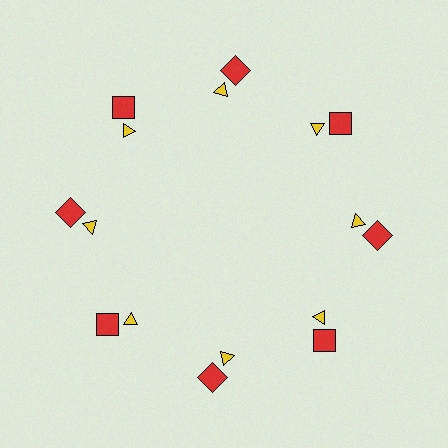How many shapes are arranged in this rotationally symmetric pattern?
There are 16 shapes, arranged in 8 groups of 2.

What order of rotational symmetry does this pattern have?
This pattern has 8-fold rotational symmetry.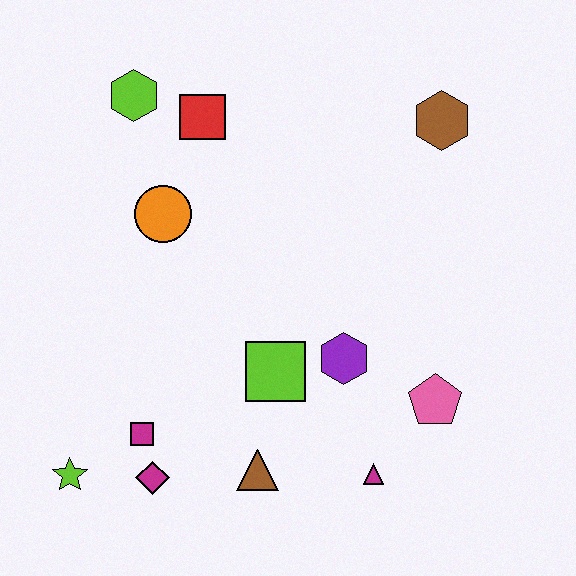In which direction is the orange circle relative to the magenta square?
The orange circle is above the magenta square.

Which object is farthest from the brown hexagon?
The lime star is farthest from the brown hexagon.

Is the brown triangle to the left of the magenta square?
No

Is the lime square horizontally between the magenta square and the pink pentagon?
Yes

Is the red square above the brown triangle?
Yes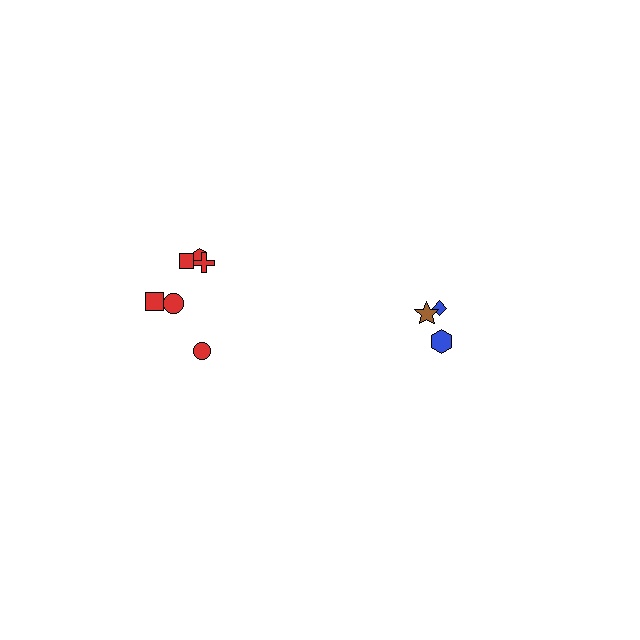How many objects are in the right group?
There are 3 objects.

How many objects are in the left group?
There are 6 objects.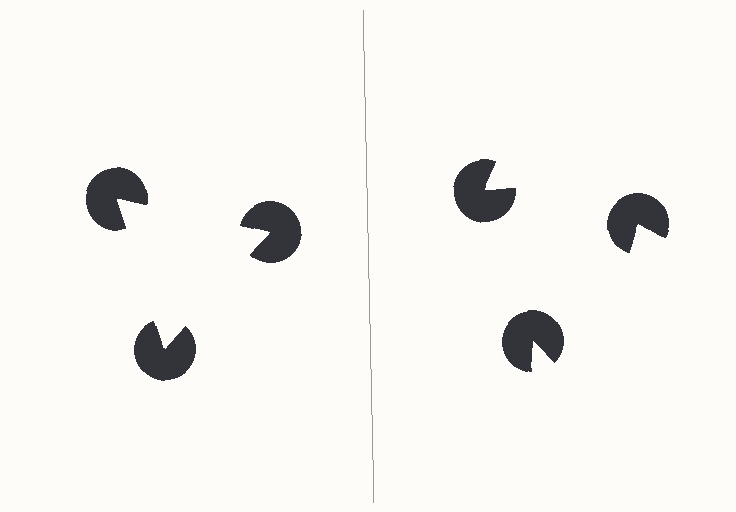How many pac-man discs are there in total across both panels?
6 — 3 on each side.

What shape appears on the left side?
An illusory triangle.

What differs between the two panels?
The pac-man discs are positioned identically on both sides; only the wedge orientations differ. On the left they align to a triangle; on the right they are misaligned.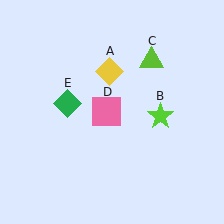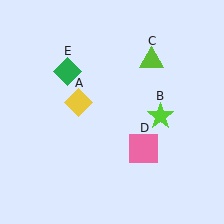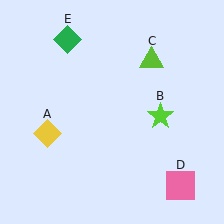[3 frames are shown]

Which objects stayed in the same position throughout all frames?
Lime star (object B) and lime triangle (object C) remained stationary.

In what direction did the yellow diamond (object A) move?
The yellow diamond (object A) moved down and to the left.